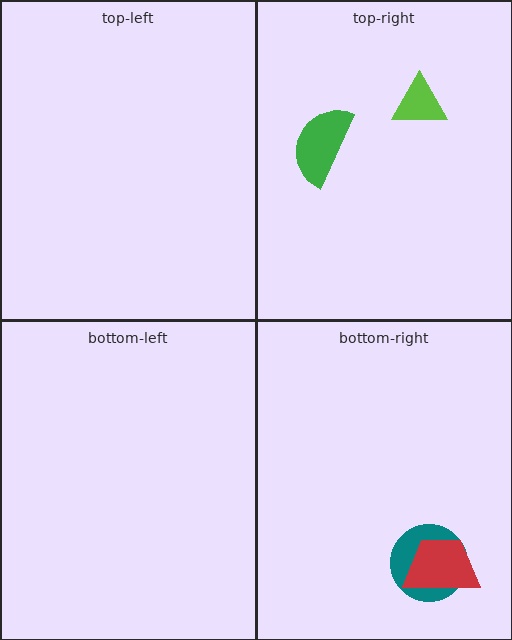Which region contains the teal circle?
The bottom-right region.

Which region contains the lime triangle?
The top-right region.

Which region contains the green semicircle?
The top-right region.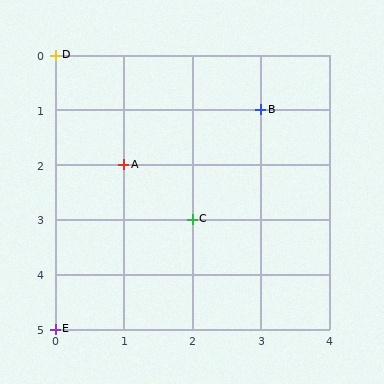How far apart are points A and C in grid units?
Points A and C are 1 column and 1 row apart (about 1.4 grid units diagonally).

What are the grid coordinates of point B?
Point B is at grid coordinates (3, 1).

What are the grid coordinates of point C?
Point C is at grid coordinates (2, 3).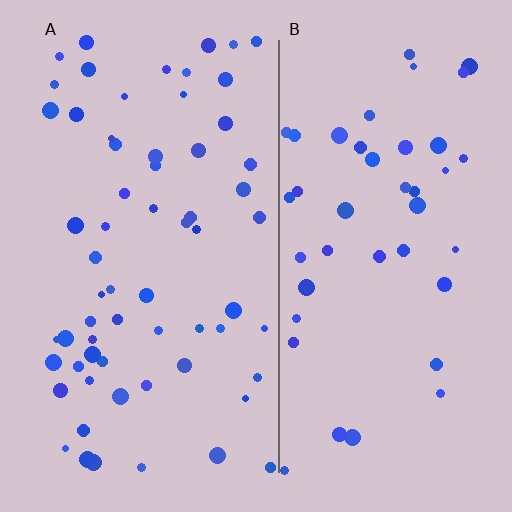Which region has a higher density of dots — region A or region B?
A (the left).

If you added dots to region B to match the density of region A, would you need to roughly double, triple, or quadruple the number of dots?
Approximately double.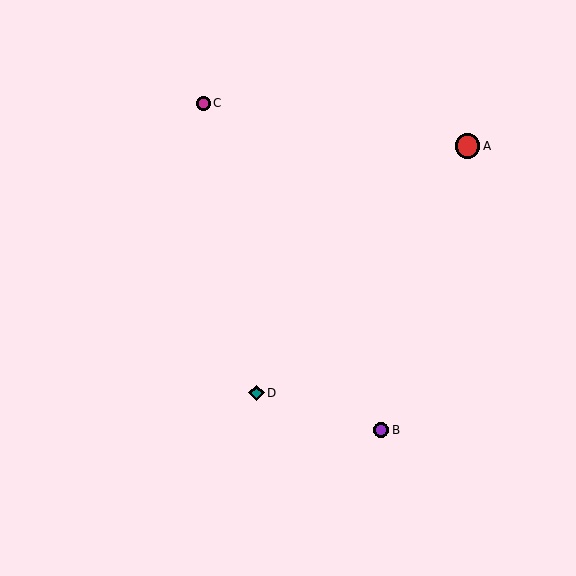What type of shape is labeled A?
Shape A is a red circle.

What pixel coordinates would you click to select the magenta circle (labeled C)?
Click at (203, 103) to select the magenta circle C.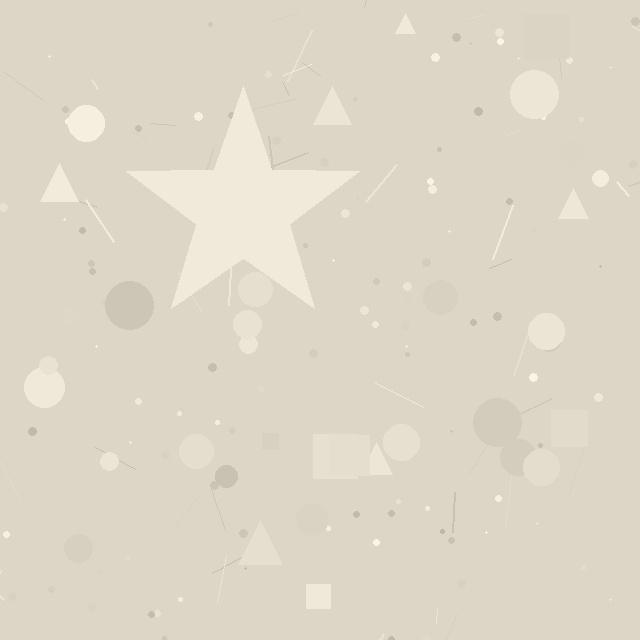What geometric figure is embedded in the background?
A star is embedded in the background.